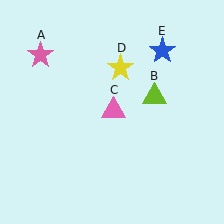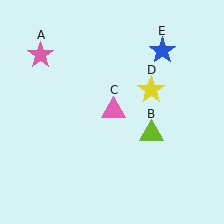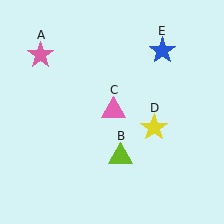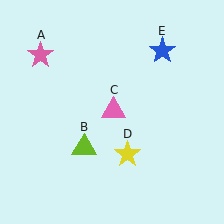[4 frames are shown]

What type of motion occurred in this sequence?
The lime triangle (object B), yellow star (object D) rotated clockwise around the center of the scene.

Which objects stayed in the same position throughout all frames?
Pink star (object A) and pink triangle (object C) and blue star (object E) remained stationary.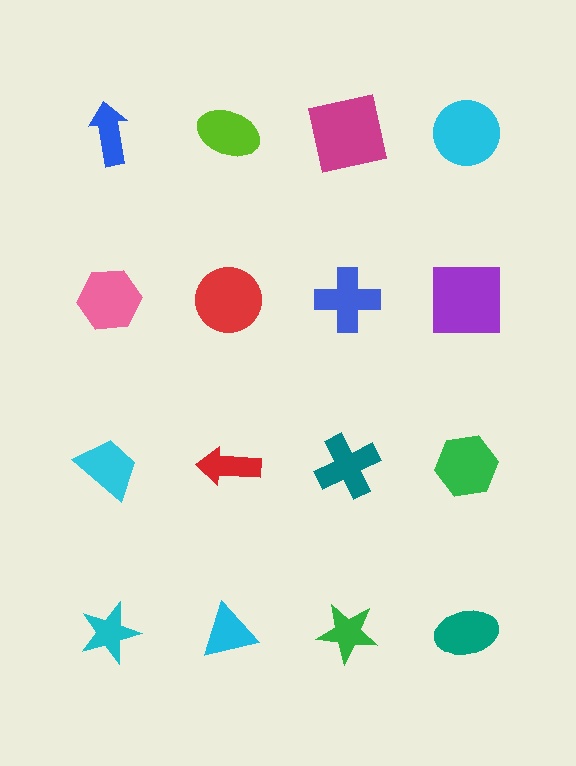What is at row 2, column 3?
A blue cross.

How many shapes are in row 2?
4 shapes.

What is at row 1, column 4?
A cyan circle.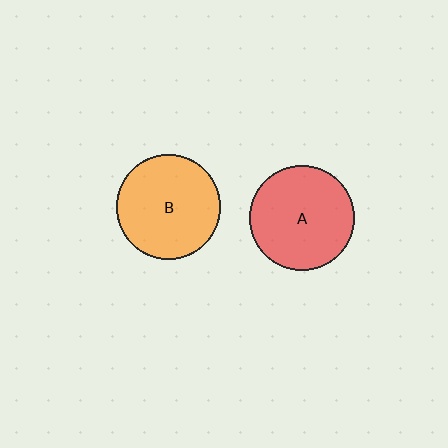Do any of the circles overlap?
No, none of the circles overlap.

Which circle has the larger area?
Circle A (red).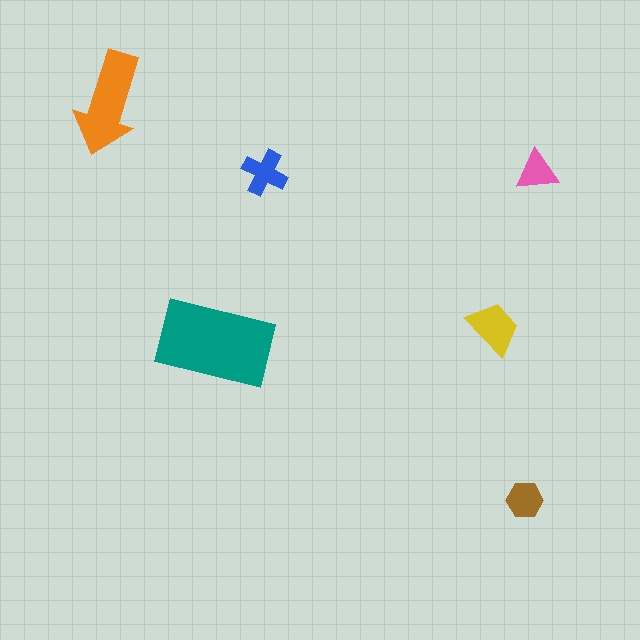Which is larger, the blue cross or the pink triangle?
The blue cross.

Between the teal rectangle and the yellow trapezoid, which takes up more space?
The teal rectangle.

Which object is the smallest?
The pink triangle.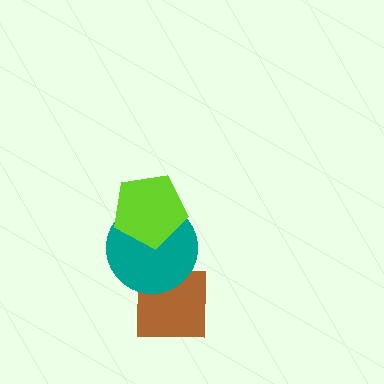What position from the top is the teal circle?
The teal circle is 2nd from the top.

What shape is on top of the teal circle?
The lime pentagon is on top of the teal circle.